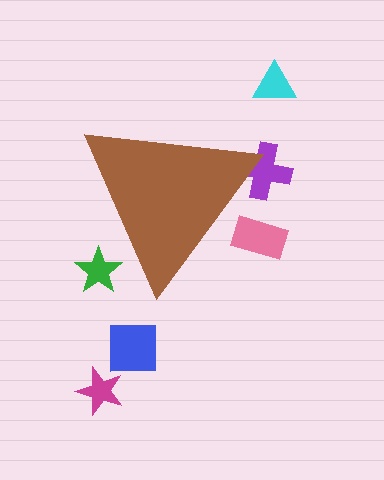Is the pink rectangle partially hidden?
Yes, the pink rectangle is partially hidden behind the brown triangle.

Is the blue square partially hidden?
No, the blue square is fully visible.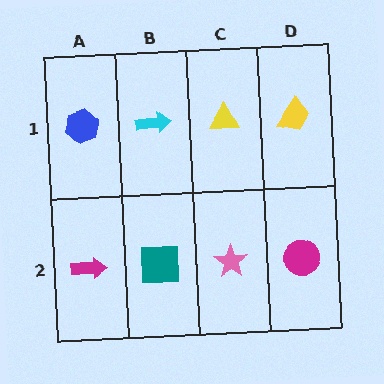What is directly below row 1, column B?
A teal square.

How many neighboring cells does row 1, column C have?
3.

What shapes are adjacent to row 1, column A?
A magenta arrow (row 2, column A), a cyan arrow (row 1, column B).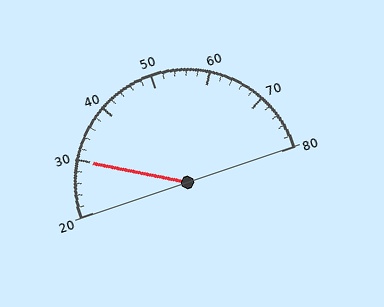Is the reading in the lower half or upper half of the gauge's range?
The reading is in the lower half of the range (20 to 80).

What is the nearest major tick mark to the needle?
The nearest major tick mark is 30.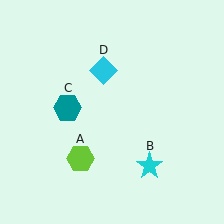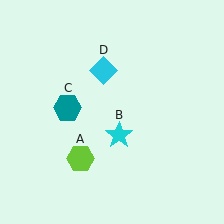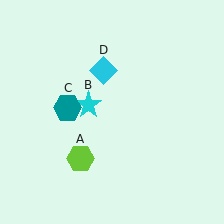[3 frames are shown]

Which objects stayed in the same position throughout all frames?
Lime hexagon (object A) and teal hexagon (object C) and cyan diamond (object D) remained stationary.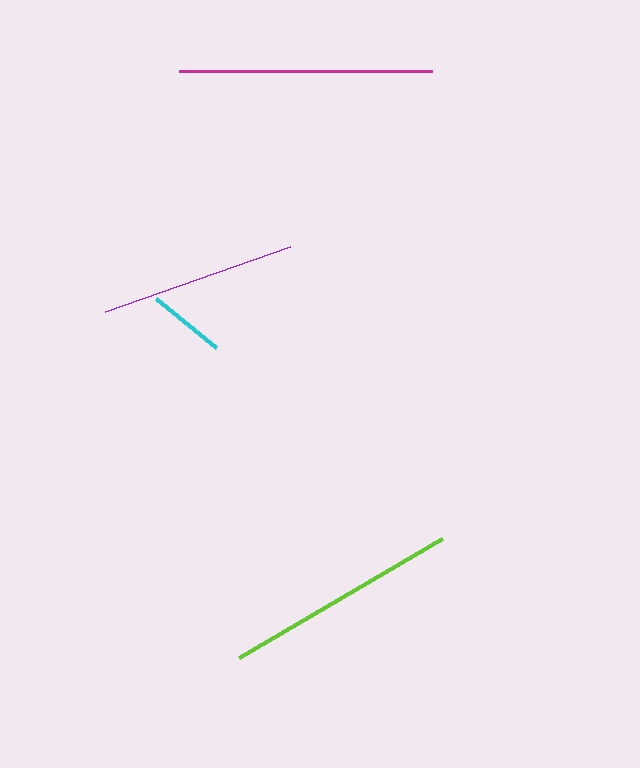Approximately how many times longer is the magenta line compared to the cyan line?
The magenta line is approximately 3.2 times the length of the cyan line.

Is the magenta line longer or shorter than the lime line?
The magenta line is longer than the lime line.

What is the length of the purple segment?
The purple segment is approximately 195 pixels long.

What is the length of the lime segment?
The lime segment is approximately 235 pixels long.